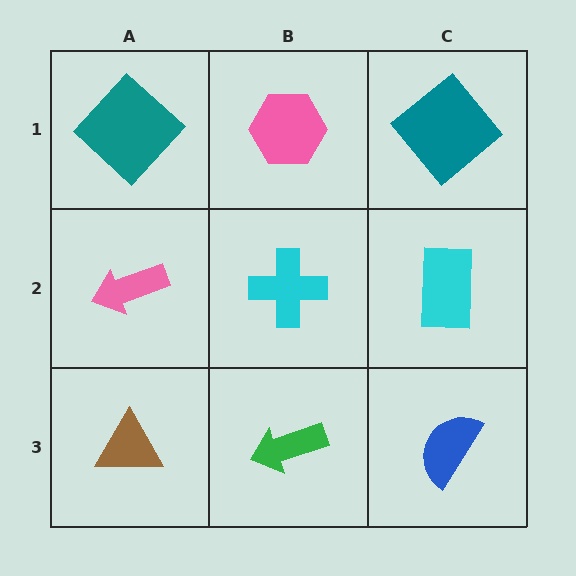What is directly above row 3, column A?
A pink arrow.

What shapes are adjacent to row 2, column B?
A pink hexagon (row 1, column B), a green arrow (row 3, column B), a pink arrow (row 2, column A), a cyan rectangle (row 2, column C).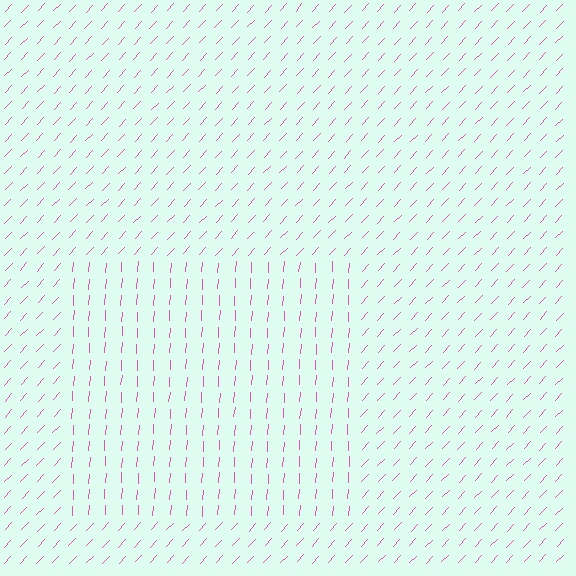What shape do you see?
I see a rectangle.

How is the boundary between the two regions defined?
The boundary is defined purely by a change in line orientation (approximately 39 degrees difference). All lines are the same color and thickness.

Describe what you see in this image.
The image is filled with small pink line segments. A rectangle region in the image has lines oriented differently from the surrounding lines, creating a visible texture boundary.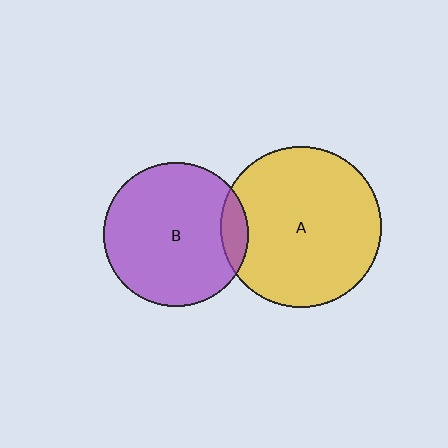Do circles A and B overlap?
Yes.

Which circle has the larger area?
Circle A (yellow).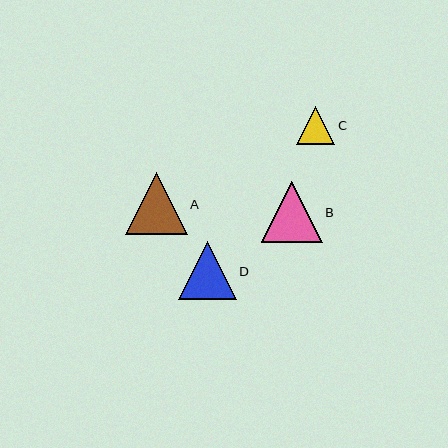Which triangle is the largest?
Triangle A is the largest with a size of approximately 62 pixels.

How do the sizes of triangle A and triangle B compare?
Triangle A and triangle B are approximately the same size.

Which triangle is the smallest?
Triangle C is the smallest with a size of approximately 38 pixels.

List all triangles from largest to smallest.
From largest to smallest: A, B, D, C.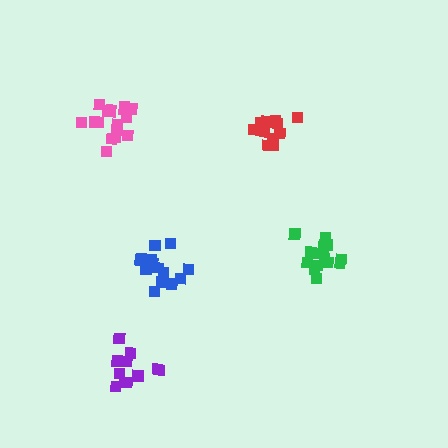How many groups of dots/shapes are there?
There are 5 groups.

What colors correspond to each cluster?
The clusters are colored: green, purple, pink, red, blue.